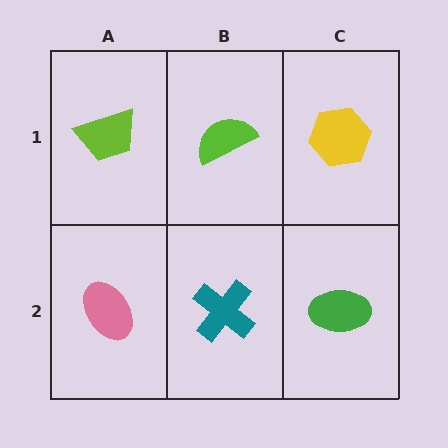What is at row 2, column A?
A pink ellipse.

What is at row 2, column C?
A green ellipse.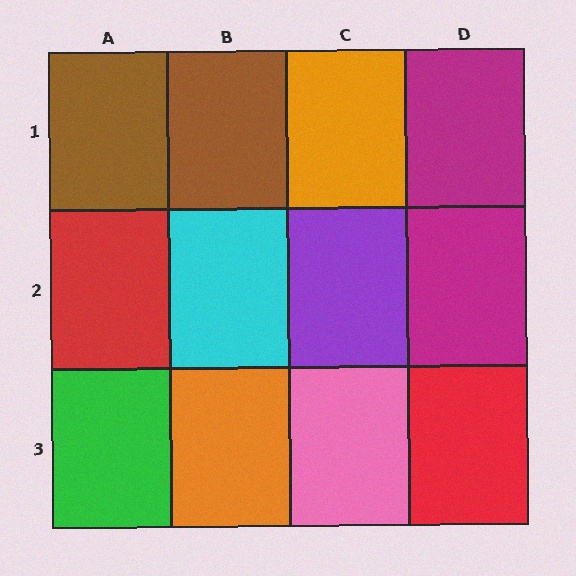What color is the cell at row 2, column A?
Red.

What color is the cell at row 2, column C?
Purple.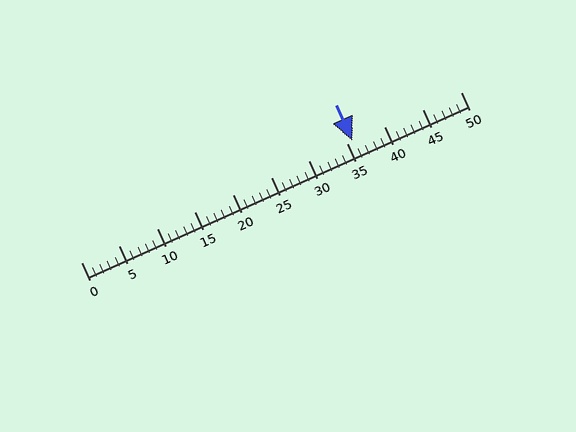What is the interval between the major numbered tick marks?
The major tick marks are spaced 5 units apart.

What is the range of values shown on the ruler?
The ruler shows values from 0 to 50.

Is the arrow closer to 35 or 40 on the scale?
The arrow is closer to 35.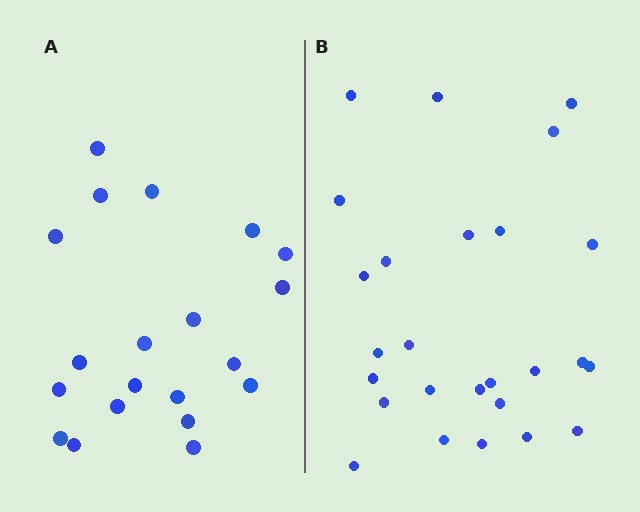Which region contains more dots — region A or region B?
Region B (the right region) has more dots.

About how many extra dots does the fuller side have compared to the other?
Region B has about 6 more dots than region A.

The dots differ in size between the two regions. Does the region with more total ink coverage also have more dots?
No. Region A has more total ink coverage because its dots are larger, but region B actually contains more individual dots. Total area can be misleading — the number of items is what matters here.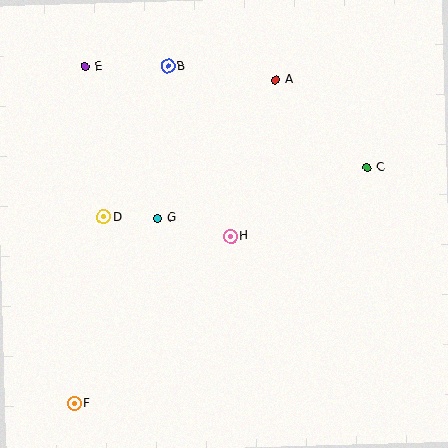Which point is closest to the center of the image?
Point H at (231, 236) is closest to the center.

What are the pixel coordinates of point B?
Point B is at (168, 66).